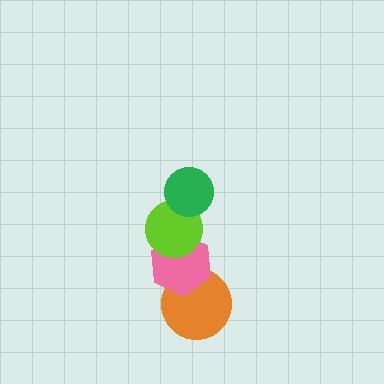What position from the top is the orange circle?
The orange circle is 4th from the top.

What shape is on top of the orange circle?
The pink hexagon is on top of the orange circle.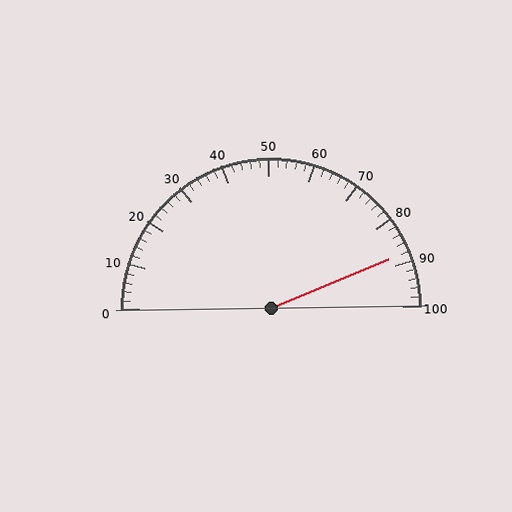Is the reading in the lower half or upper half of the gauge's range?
The reading is in the upper half of the range (0 to 100).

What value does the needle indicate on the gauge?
The needle indicates approximately 88.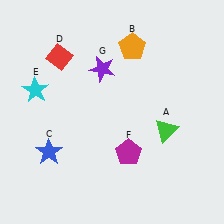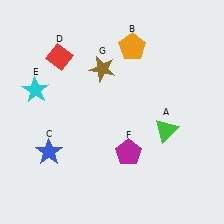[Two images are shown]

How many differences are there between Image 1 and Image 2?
There is 1 difference between the two images.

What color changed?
The star (G) changed from purple in Image 1 to brown in Image 2.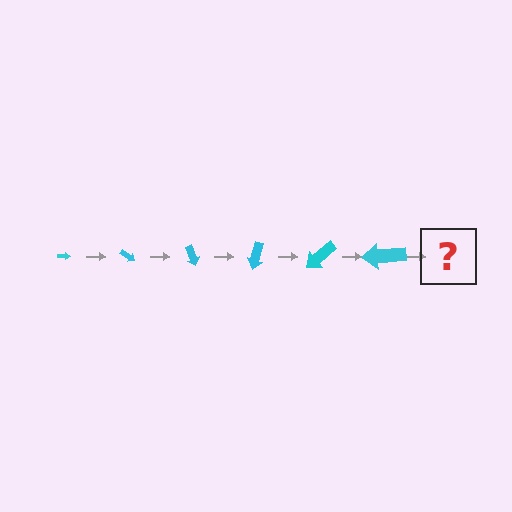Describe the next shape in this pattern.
It should be an arrow, larger than the previous one and rotated 210 degrees from the start.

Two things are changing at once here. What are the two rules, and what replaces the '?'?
The two rules are that the arrow grows larger each step and it rotates 35 degrees each step. The '?' should be an arrow, larger than the previous one and rotated 210 degrees from the start.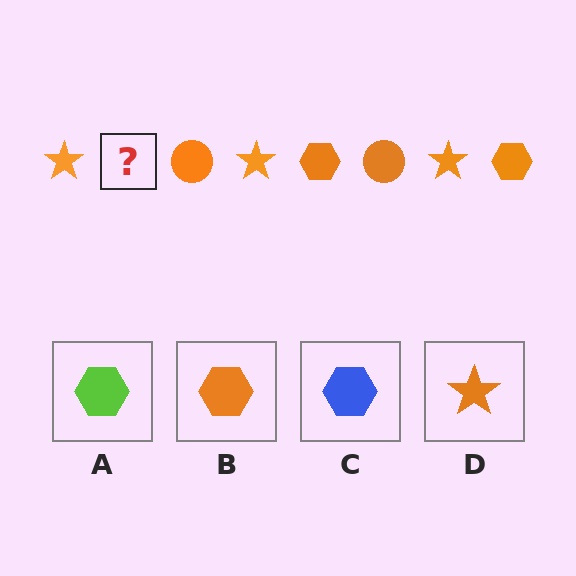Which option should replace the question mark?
Option B.